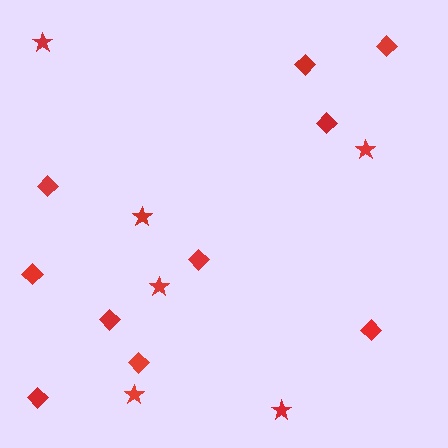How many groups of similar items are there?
There are 2 groups: one group of stars (6) and one group of diamonds (10).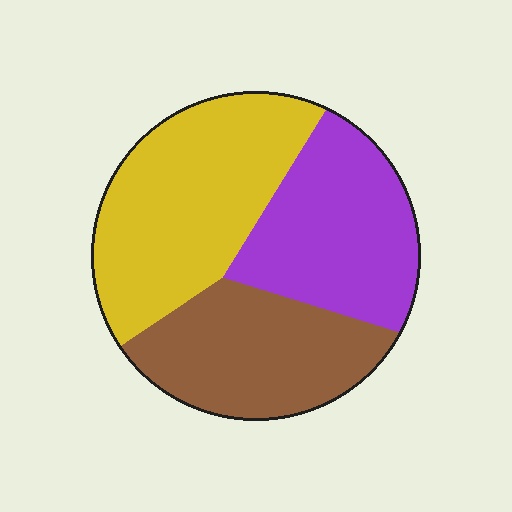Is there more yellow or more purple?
Yellow.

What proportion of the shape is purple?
Purple takes up about one third (1/3) of the shape.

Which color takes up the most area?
Yellow, at roughly 40%.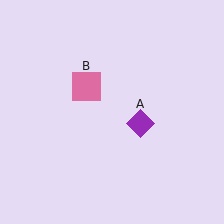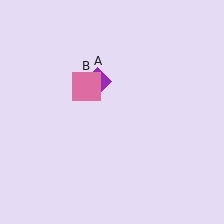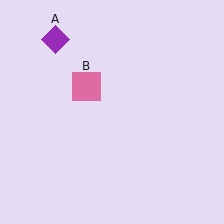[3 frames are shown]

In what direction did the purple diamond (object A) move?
The purple diamond (object A) moved up and to the left.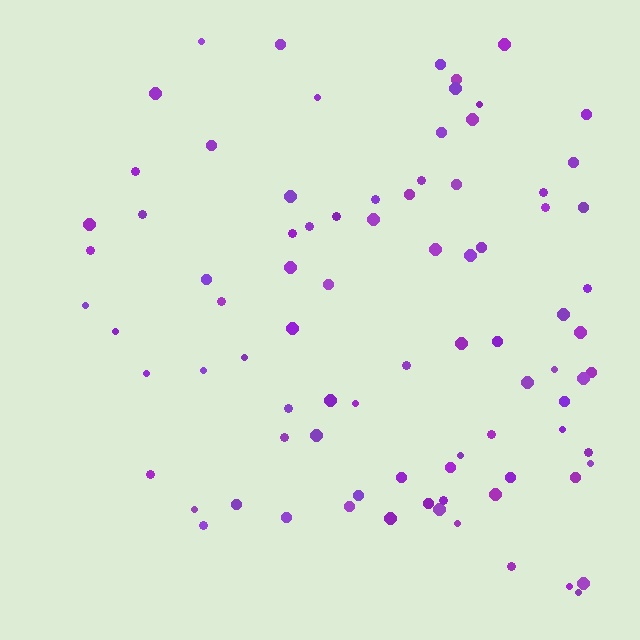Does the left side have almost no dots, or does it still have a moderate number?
Still a moderate number, just noticeably fewer than the right.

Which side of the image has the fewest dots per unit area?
The left.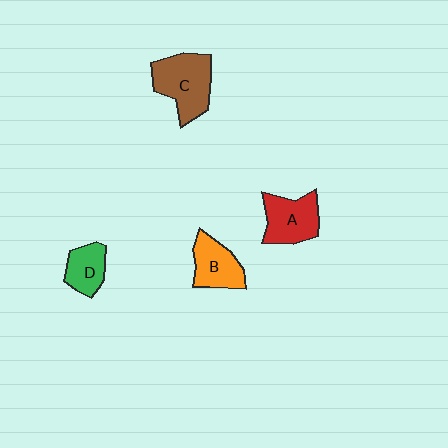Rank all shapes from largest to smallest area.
From largest to smallest: C (brown), A (red), B (orange), D (green).